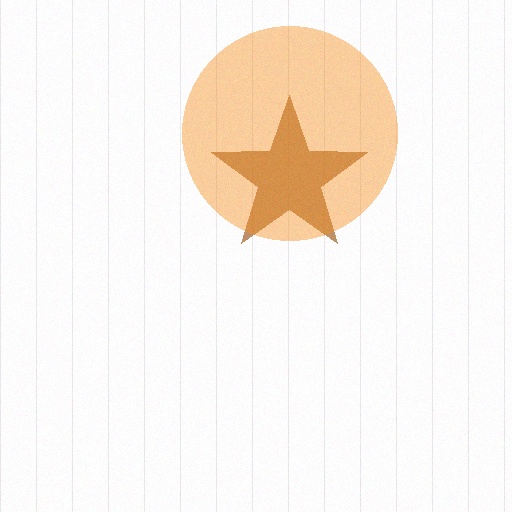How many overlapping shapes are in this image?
There are 2 overlapping shapes in the image.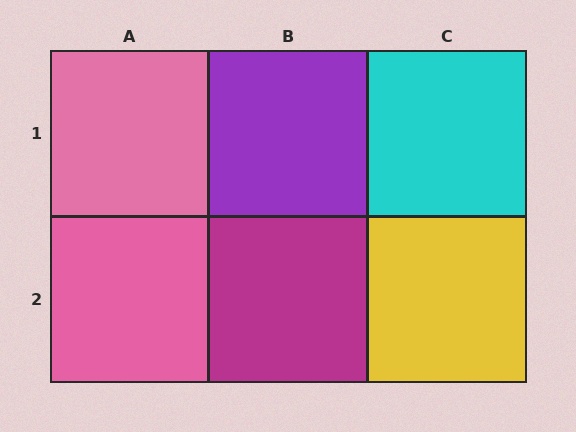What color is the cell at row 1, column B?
Purple.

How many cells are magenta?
1 cell is magenta.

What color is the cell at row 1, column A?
Pink.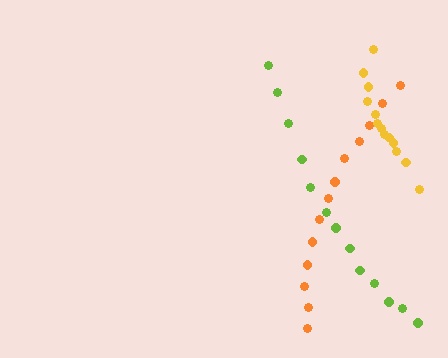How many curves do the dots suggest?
There are 3 distinct paths.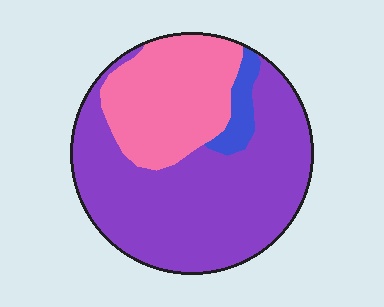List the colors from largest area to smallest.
From largest to smallest: purple, pink, blue.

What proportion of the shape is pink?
Pink takes up between a quarter and a half of the shape.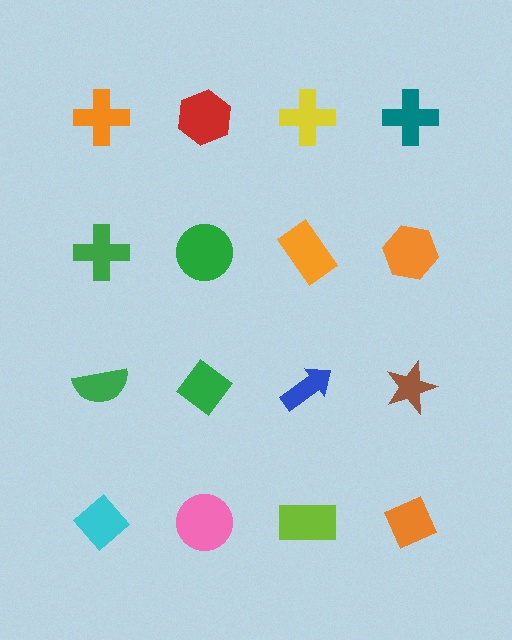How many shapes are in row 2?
4 shapes.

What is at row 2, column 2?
A green circle.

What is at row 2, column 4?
An orange hexagon.